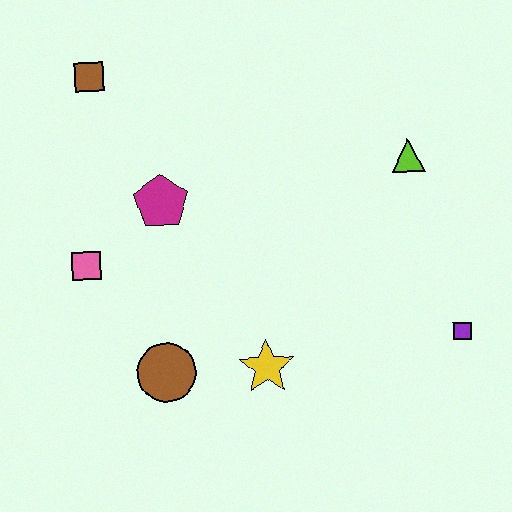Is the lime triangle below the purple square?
No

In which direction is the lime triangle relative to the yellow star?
The lime triangle is above the yellow star.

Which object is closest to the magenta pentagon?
The pink square is closest to the magenta pentagon.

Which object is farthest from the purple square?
The brown square is farthest from the purple square.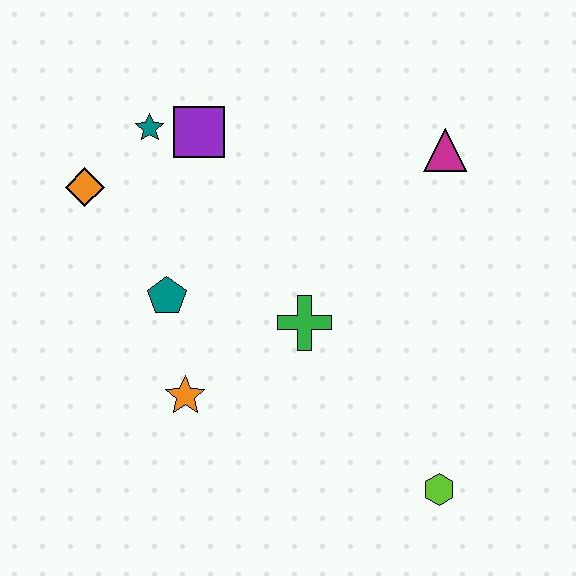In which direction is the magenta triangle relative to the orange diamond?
The magenta triangle is to the right of the orange diamond.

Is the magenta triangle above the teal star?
No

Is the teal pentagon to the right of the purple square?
No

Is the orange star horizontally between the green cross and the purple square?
No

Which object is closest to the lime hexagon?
The green cross is closest to the lime hexagon.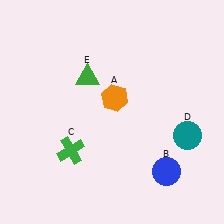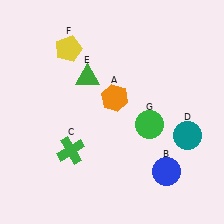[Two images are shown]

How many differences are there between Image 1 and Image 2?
There are 2 differences between the two images.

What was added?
A yellow pentagon (F), a green circle (G) were added in Image 2.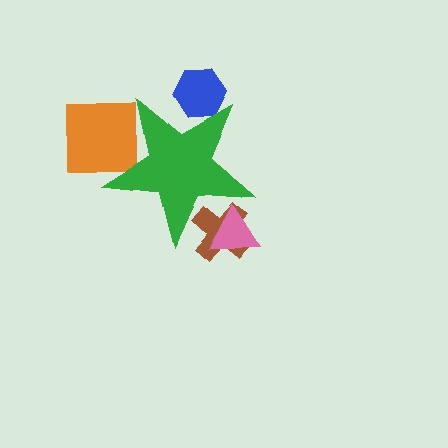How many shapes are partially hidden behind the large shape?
4 shapes are partially hidden.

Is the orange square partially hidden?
Yes, the orange square is partially hidden behind the green star.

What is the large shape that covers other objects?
A green star.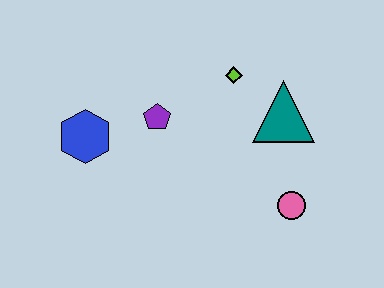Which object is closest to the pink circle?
The teal triangle is closest to the pink circle.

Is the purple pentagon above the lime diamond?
No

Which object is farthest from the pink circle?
The blue hexagon is farthest from the pink circle.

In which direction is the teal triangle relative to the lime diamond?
The teal triangle is to the right of the lime diamond.